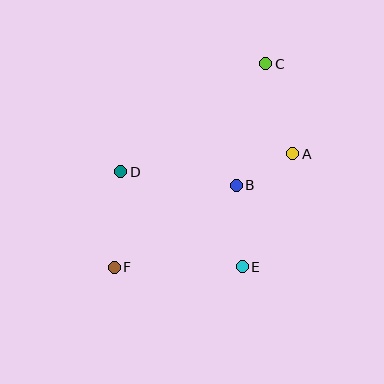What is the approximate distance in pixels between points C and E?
The distance between C and E is approximately 205 pixels.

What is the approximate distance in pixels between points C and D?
The distance between C and D is approximately 181 pixels.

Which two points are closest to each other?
Points A and B are closest to each other.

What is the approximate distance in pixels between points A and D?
The distance between A and D is approximately 173 pixels.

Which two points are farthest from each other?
Points C and F are farthest from each other.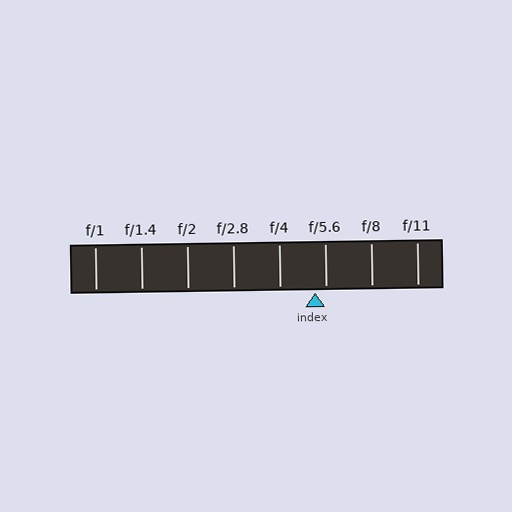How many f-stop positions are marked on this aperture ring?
There are 8 f-stop positions marked.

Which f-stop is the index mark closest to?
The index mark is closest to f/5.6.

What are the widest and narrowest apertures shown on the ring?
The widest aperture shown is f/1 and the narrowest is f/11.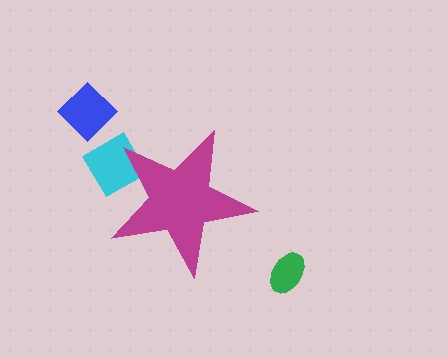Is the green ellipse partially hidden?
No, the green ellipse is fully visible.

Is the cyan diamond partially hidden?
Yes, the cyan diamond is partially hidden behind the magenta star.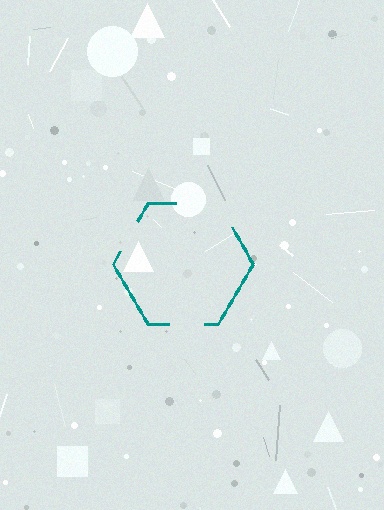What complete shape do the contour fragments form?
The contour fragments form a hexagon.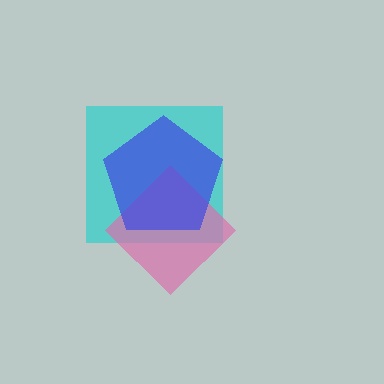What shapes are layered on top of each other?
The layered shapes are: a cyan square, a pink diamond, a blue pentagon.